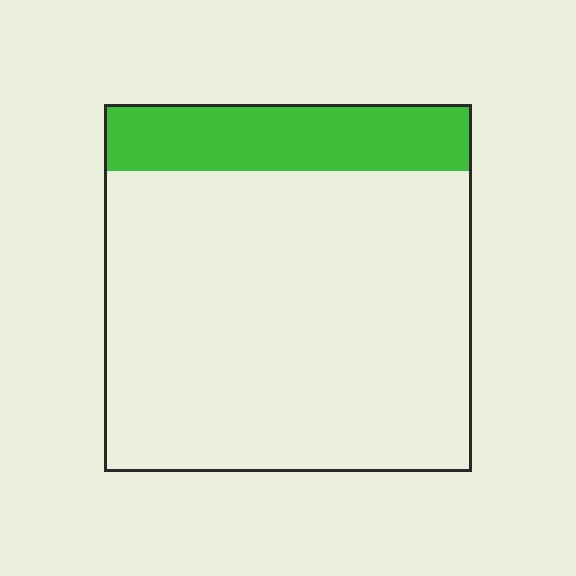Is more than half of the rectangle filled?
No.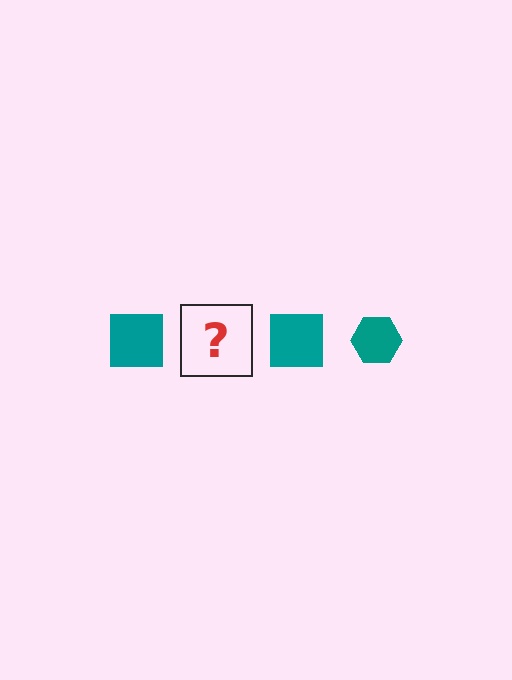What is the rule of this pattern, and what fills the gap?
The rule is that the pattern cycles through square, hexagon shapes in teal. The gap should be filled with a teal hexagon.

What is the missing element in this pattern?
The missing element is a teal hexagon.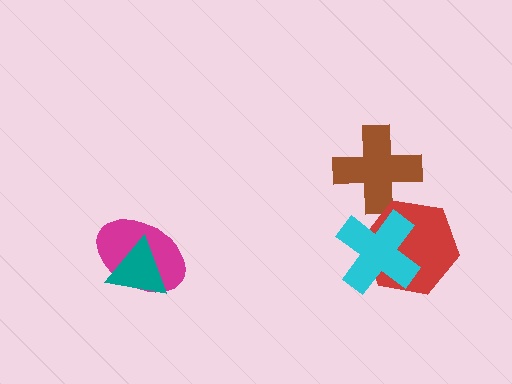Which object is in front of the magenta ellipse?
The teal triangle is in front of the magenta ellipse.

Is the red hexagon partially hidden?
Yes, it is partially covered by another shape.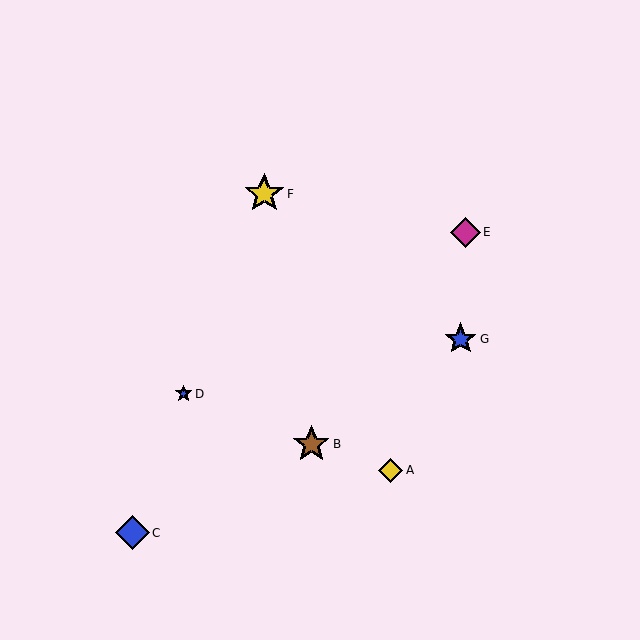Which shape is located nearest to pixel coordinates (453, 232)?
The magenta diamond (labeled E) at (465, 232) is nearest to that location.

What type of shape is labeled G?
Shape G is a blue star.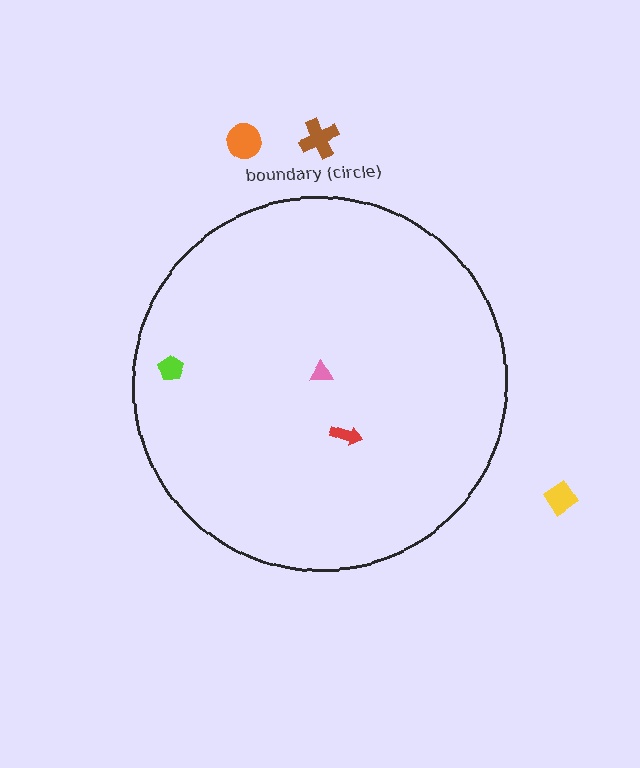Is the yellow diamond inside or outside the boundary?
Outside.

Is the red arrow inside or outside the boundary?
Inside.